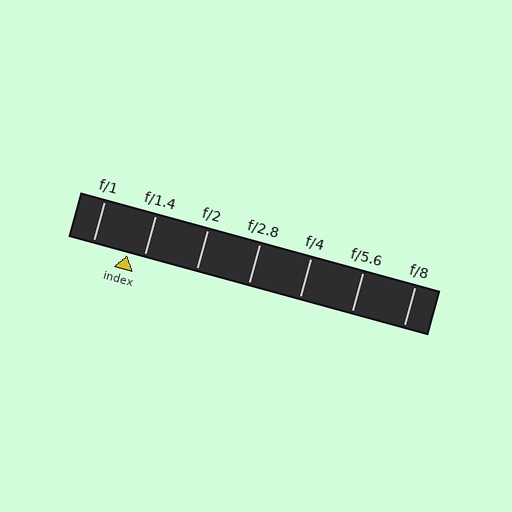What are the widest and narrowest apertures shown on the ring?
The widest aperture shown is f/1 and the narrowest is f/8.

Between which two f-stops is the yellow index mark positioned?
The index mark is between f/1 and f/1.4.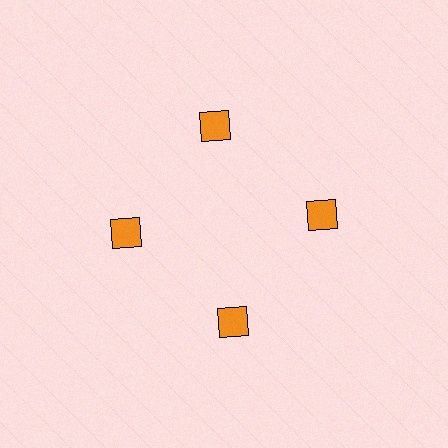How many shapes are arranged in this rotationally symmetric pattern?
There are 4 shapes, arranged in 4 groups of 1.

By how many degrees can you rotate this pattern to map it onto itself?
The pattern maps onto itself every 90 degrees of rotation.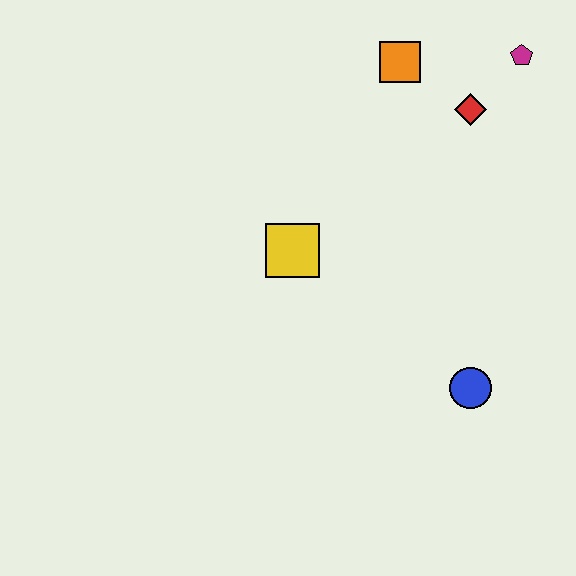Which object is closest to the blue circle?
The yellow square is closest to the blue circle.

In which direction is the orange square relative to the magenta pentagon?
The orange square is to the left of the magenta pentagon.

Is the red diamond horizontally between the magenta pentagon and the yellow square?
Yes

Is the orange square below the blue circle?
No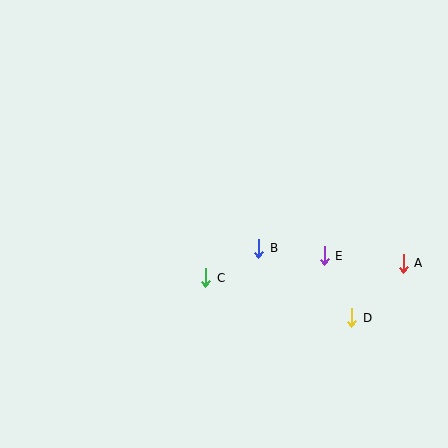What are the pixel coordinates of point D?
Point D is at (352, 318).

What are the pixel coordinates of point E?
Point E is at (324, 256).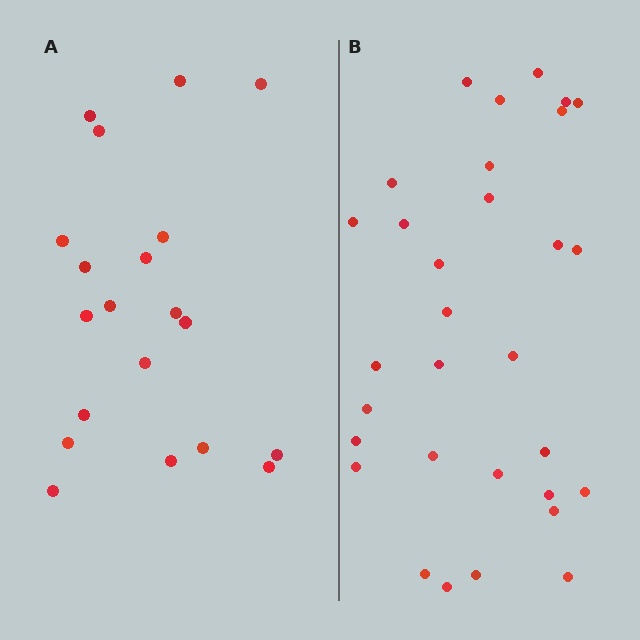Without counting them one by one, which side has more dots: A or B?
Region B (the right region) has more dots.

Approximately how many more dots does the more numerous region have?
Region B has roughly 12 or so more dots than region A.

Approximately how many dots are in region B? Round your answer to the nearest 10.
About 30 dots. (The exact count is 31, which rounds to 30.)